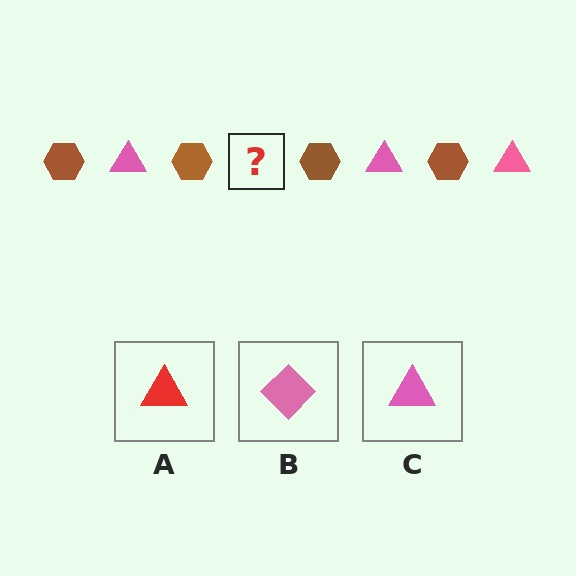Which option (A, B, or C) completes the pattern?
C.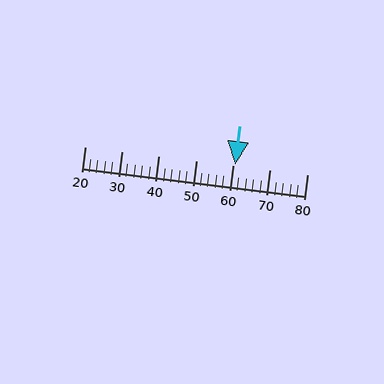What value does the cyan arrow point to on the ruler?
The cyan arrow points to approximately 61.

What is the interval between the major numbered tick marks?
The major tick marks are spaced 10 units apart.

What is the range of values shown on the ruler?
The ruler shows values from 20 to 80.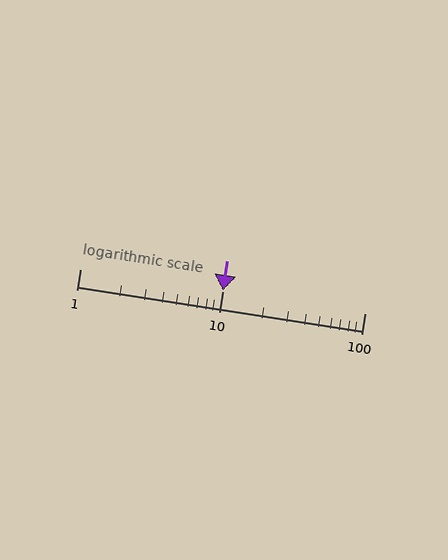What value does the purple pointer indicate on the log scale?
The pointer indicates approximately 10.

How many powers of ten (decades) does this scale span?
The scale spans 2 decades, from 1 to 100.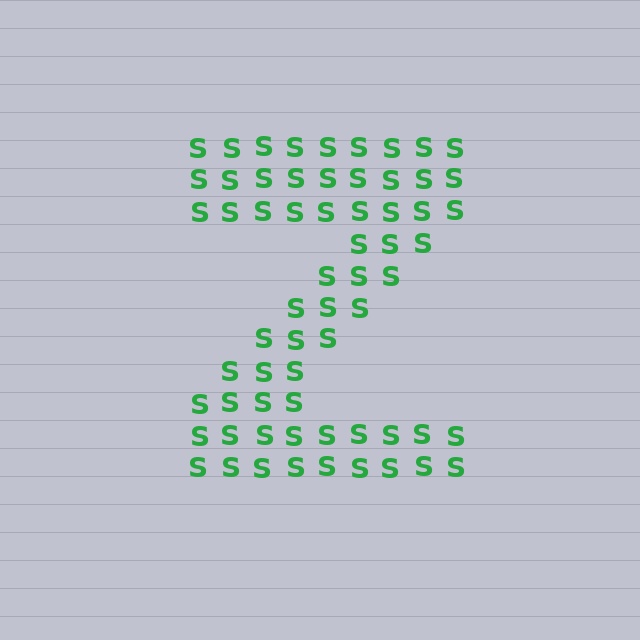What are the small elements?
The small elements are letter S's.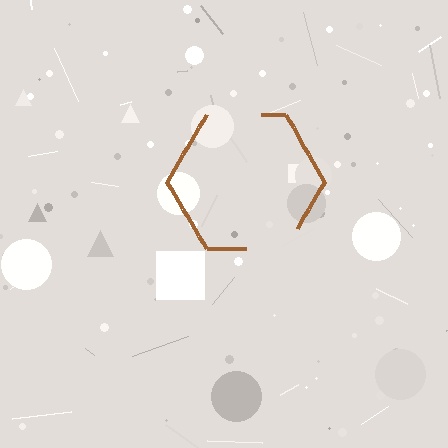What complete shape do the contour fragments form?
The contour fragments form a hexagon.